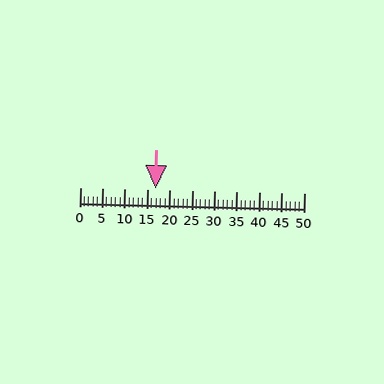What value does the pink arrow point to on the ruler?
The pink arrow points to approximately 17.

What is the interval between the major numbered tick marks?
The major tick marks are spaced 5 units apart.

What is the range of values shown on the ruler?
The ruler shows values from 0 to 50.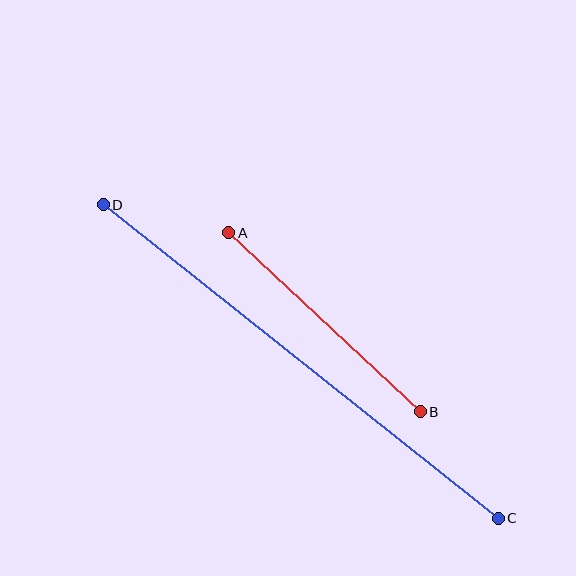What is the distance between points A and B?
The distance is approximately 262 pixels.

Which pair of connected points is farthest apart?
Points C and D are farthest apart.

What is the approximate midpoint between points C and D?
The midpoint is at approximately (301, 362) pixels.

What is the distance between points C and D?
The distance is approximately 505 pixels.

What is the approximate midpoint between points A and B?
The midpoint is at approximately (324, 322) pixels.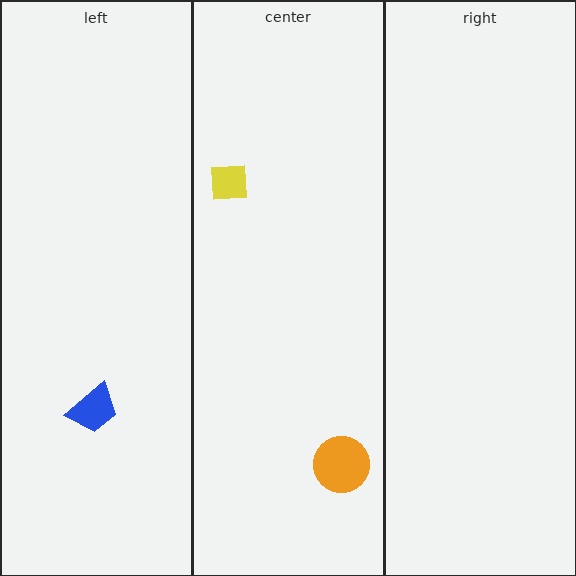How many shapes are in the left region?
1.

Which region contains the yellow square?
The center region.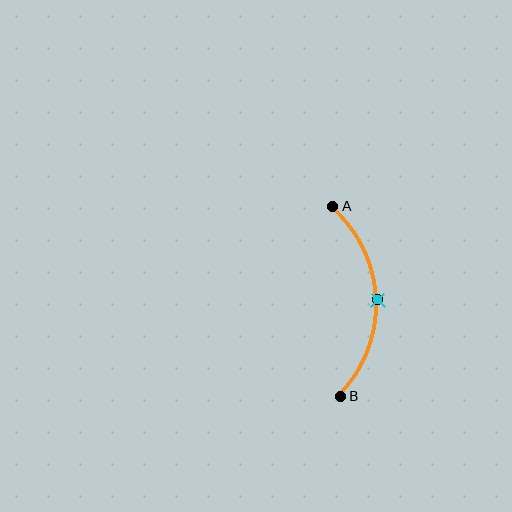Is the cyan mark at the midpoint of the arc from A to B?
Yes. The cyan mark lies on the arc at equal arc-length from both A and B — it is the arc midpoint.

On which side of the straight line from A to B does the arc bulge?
The arc bulges to the right of the straight line connecting A and B.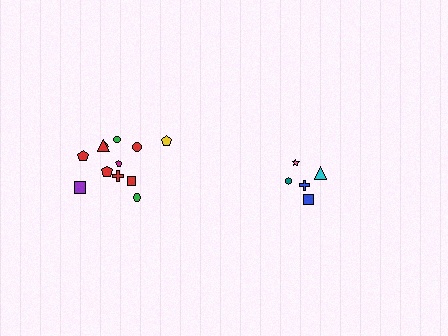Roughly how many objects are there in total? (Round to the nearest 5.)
Roughly 15 objects in total.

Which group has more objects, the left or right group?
The left group.